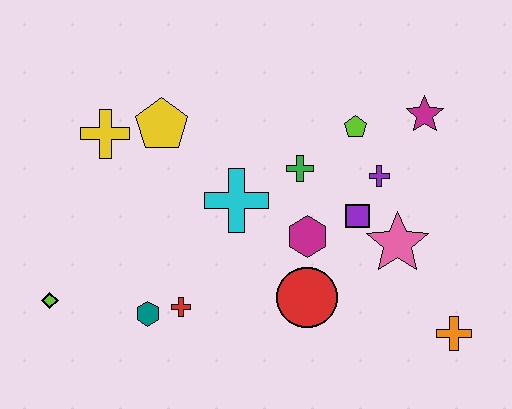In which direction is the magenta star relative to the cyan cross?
The magenta star is to the right of the cyan cross.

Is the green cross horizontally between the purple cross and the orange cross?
No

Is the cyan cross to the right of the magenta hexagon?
No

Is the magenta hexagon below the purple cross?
Yes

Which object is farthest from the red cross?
The magenta star is farthest from the red cross.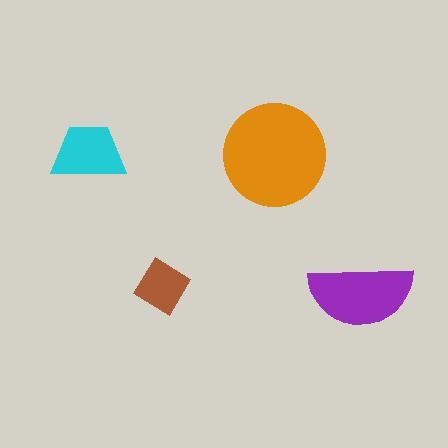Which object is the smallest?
The brown diamond.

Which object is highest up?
The cyan trapezoid is topmost.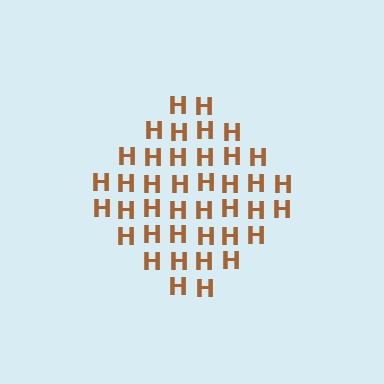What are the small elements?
The small elements are letter H's.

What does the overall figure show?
The overall figure shows a diamond.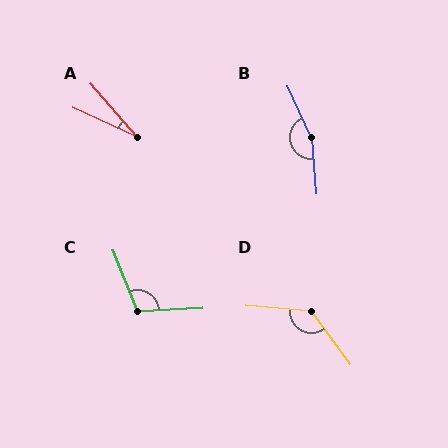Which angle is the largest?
B, at approximately 160 degrees.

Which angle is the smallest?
A, at approximately 25 degrees.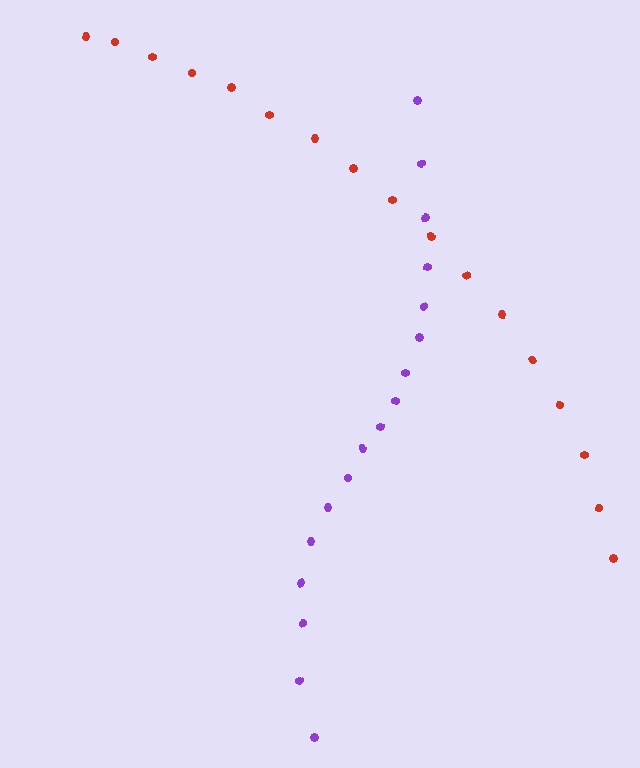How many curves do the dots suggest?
There are 2 distinct paths.